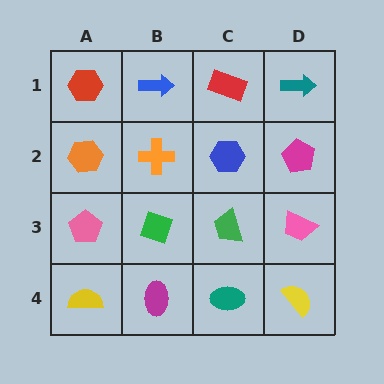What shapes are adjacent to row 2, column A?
A red hexagon (row 1, column A), a pink pentagon (row 3, column A), an orange cross (row 2, column B).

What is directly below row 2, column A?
A pink pentagon.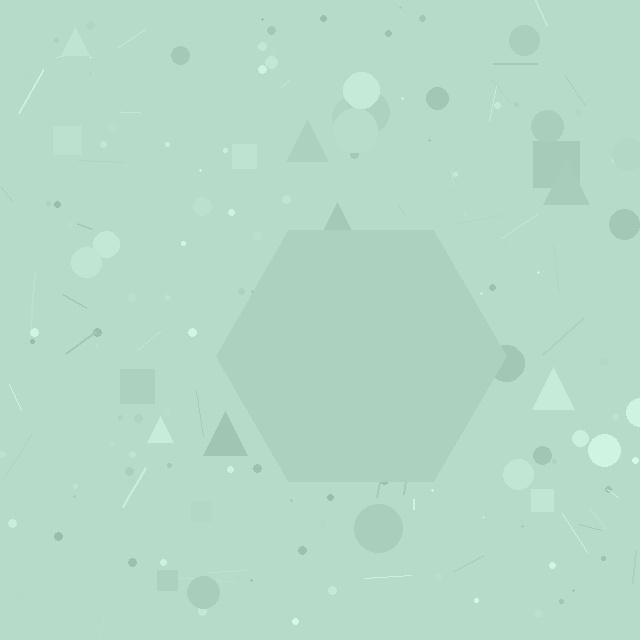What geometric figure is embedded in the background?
A hexagon is embedded in the background.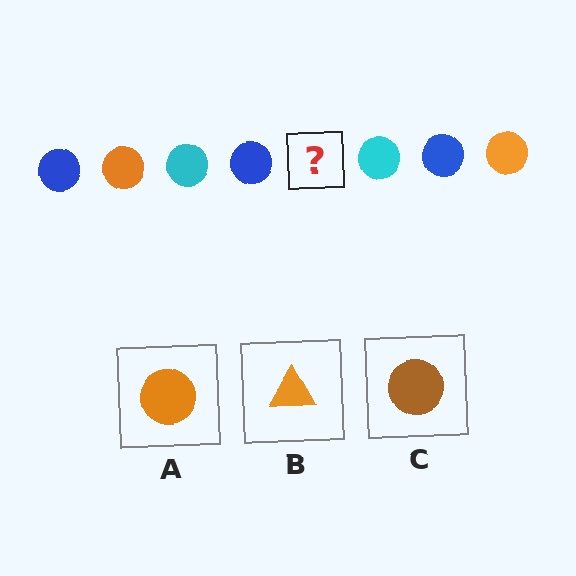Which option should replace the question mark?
Option A.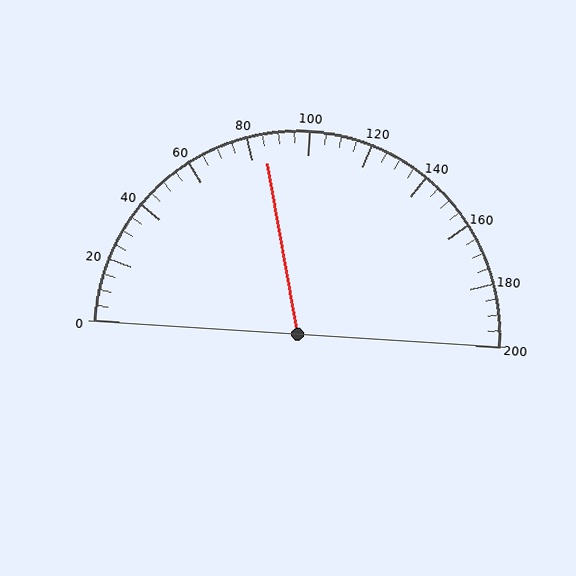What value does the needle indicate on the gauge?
The needle indicates approximately 85.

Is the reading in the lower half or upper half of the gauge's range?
The reading is in the lower half of the range (0 to 200).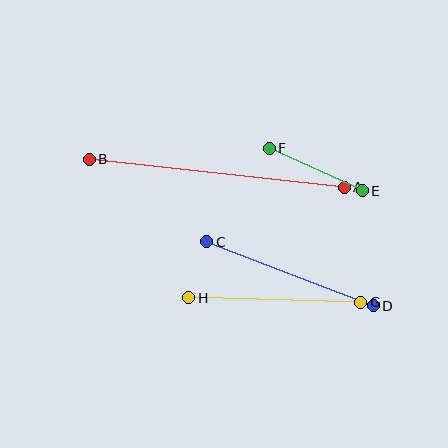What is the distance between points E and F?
The distance is approximately 102 pixels.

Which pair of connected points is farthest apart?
Points A and B are farthest apart.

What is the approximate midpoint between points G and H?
The midpoint is at approximately (275, 300) pixels.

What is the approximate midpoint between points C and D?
The midpoint is at approximately (290, 274) pixels.